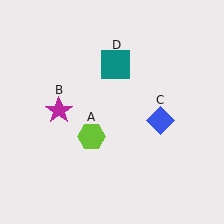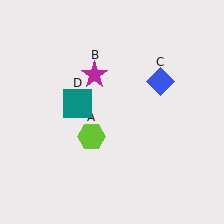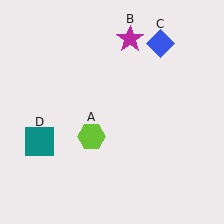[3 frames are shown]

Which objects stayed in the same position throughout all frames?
Lime hexagon (object A) remained stationary.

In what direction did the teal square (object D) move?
The teal square (object D) moved down and to the left.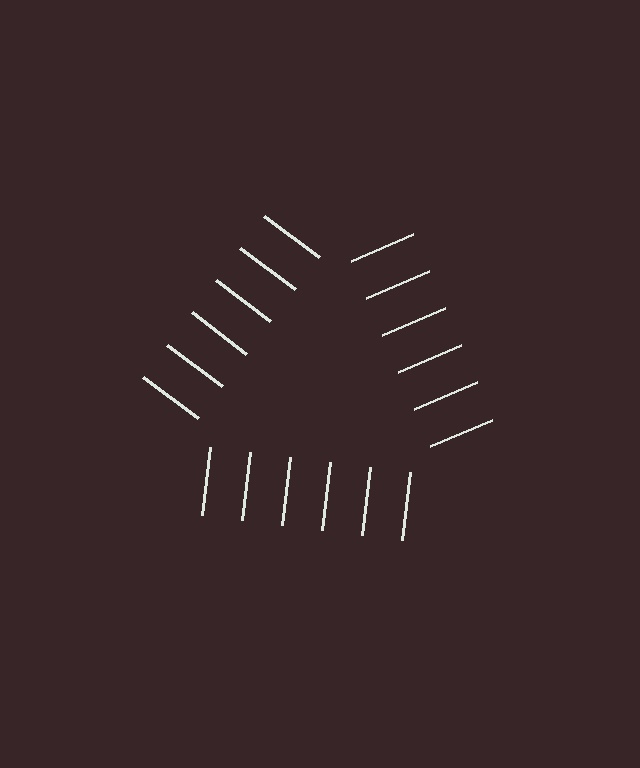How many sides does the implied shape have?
3 sides — the line-ends trace a triangle.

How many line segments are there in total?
18 — 6 along each of the 3 edges.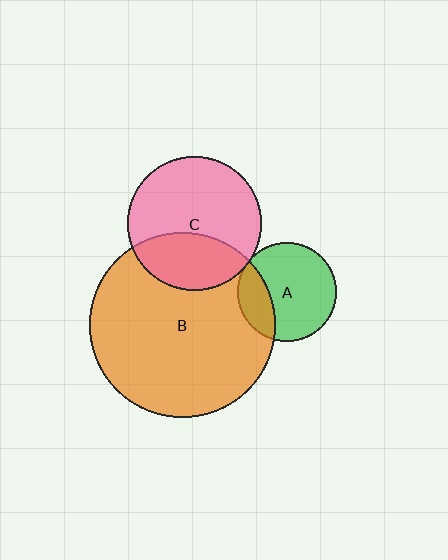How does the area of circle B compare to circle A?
Approximately 3.6 times.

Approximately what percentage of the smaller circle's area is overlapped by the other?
Approximately 5%.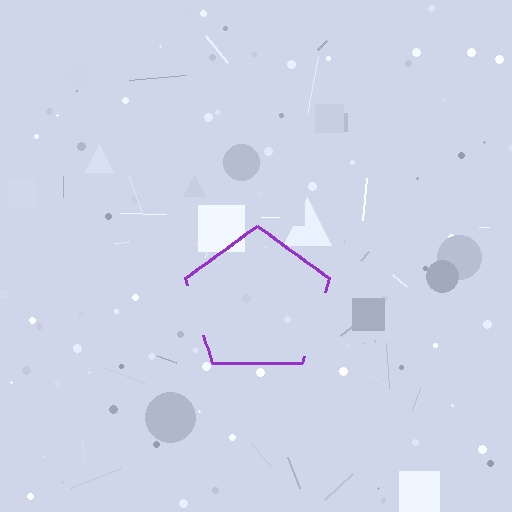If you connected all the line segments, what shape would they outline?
They would outline a pentagon.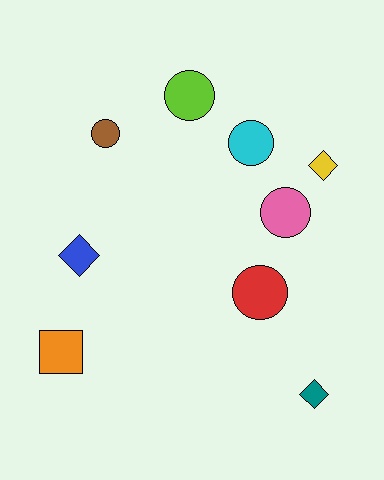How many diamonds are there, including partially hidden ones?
There are 3 diamonds.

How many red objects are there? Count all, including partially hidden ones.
There is 1 red object.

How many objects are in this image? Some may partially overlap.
There are 9 objects.